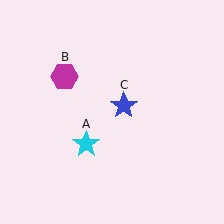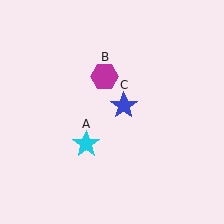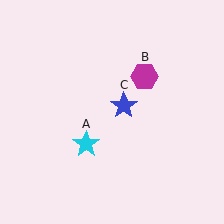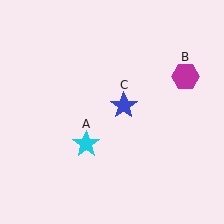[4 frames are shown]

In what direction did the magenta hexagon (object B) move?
The magenta hexagon (object B) moved right.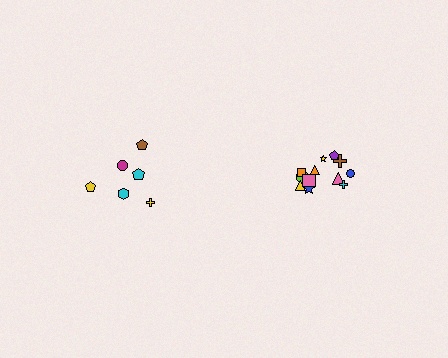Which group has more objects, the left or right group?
The right group.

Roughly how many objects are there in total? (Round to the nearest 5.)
Roughly 20 objects in total.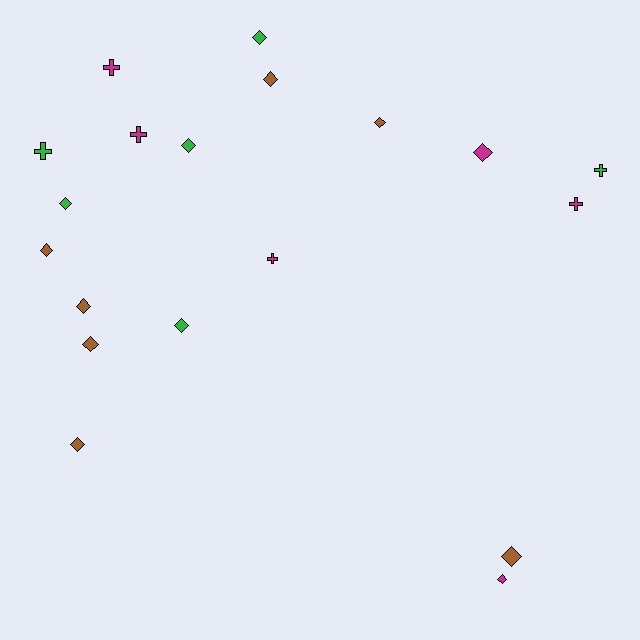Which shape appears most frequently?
Diamond, with 13 objects.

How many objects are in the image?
There are 19 objects.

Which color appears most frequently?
Brown, with 7 objects.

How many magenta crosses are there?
There are 4 magenta crosses.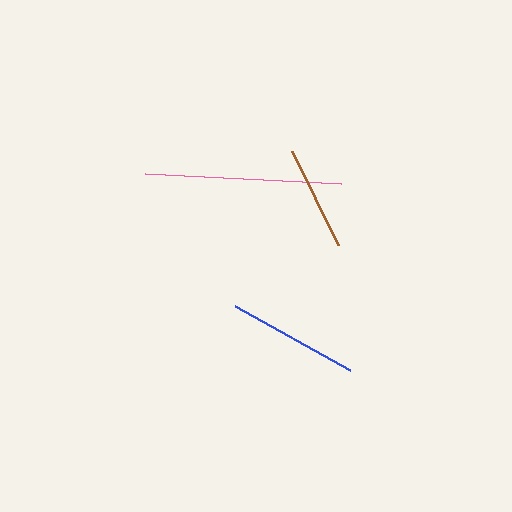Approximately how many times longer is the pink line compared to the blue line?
The pink line is approximately 1.5 times the length of the blue line.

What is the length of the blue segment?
The blue segment is approximately 132 pixels long.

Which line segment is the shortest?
The brown line is the shortest at approximately 105 pixels.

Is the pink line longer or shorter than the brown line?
The pink line is longer than the brown line.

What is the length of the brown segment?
The brown segment is approximately 105 pixels long.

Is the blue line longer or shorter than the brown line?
The blue line is longer than the brown line.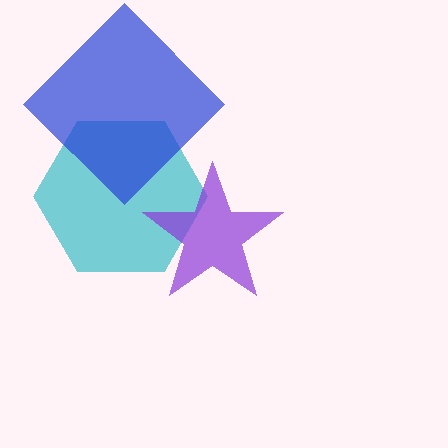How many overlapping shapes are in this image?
There are 3 overlapping shapes in the image.